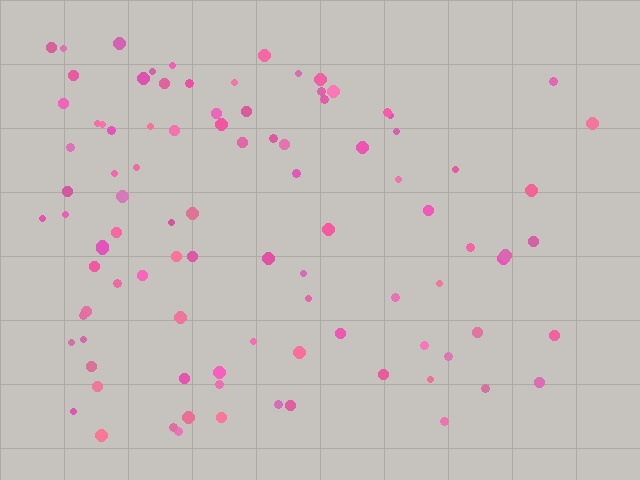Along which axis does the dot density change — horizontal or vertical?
Horizontal.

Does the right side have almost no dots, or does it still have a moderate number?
Still a moderate number, just noticeably fewer than the left.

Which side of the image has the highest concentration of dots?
The left.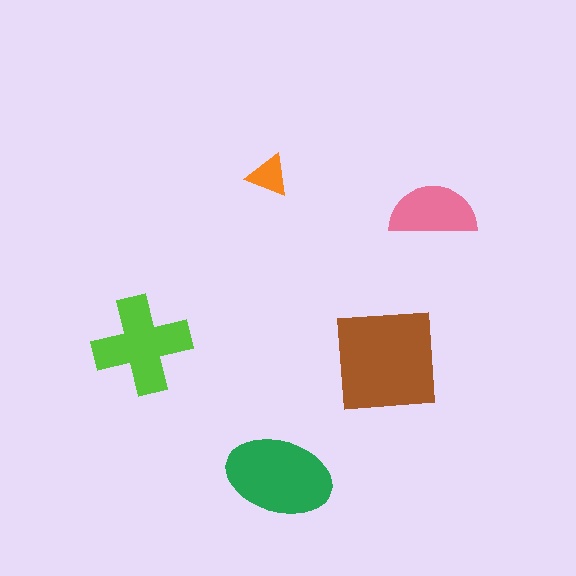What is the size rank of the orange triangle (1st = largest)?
5th.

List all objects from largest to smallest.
The brown square, the green ellipse, the lime cross, the pink semicircle, the orange triangle.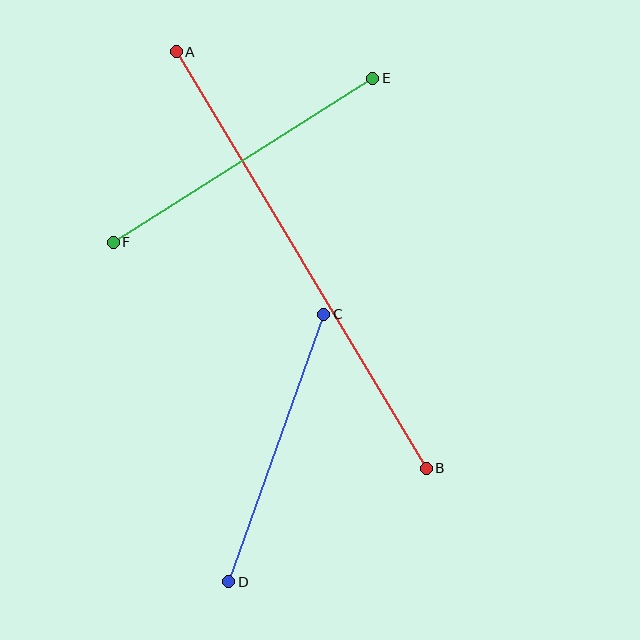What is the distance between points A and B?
The distance is approximately 486 pixels.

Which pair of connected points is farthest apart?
Points A and B are farthest apart.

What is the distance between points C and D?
The distance is approximately 284 pixels.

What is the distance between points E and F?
The distance is approximately 307 pixels.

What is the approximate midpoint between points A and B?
The midpoint is at approximately (301, 260) pixels.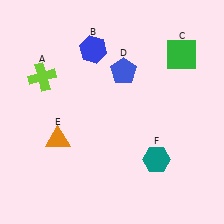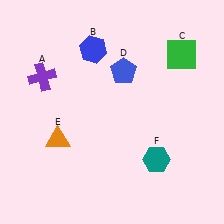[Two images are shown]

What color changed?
The cross (A) changed from lime in Image 1 to purple in Image 2.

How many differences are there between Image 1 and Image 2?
There is 1 difference between the two images.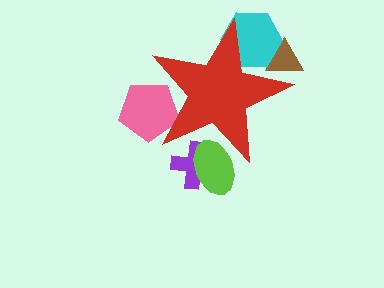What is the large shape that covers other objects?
A red star.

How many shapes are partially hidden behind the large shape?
5 shapes are partially hidden.